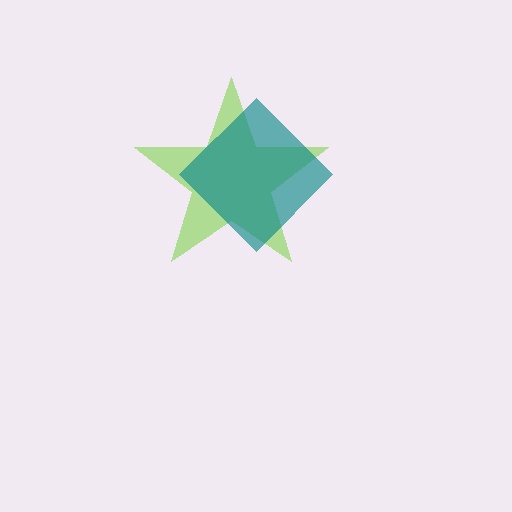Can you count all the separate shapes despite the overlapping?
Yes, there are 2 separate shapes.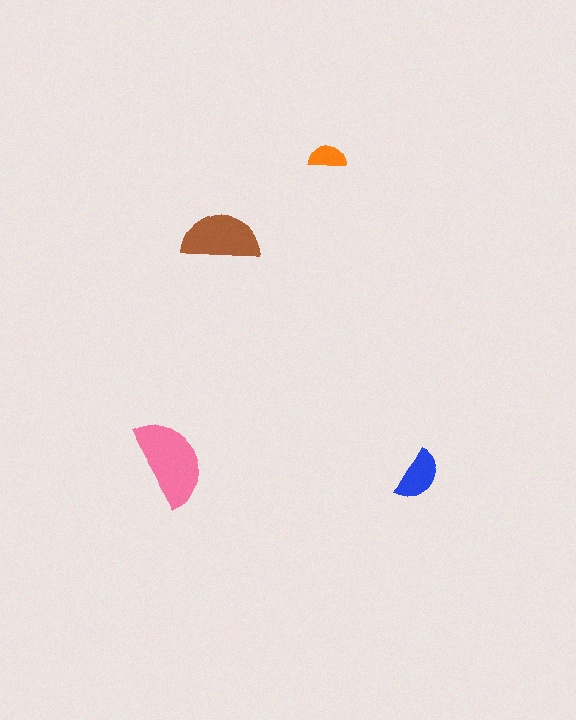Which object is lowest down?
The blue semicircle is bottommost.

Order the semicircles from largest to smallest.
the pink one, the brown one, the blue one, the orange one.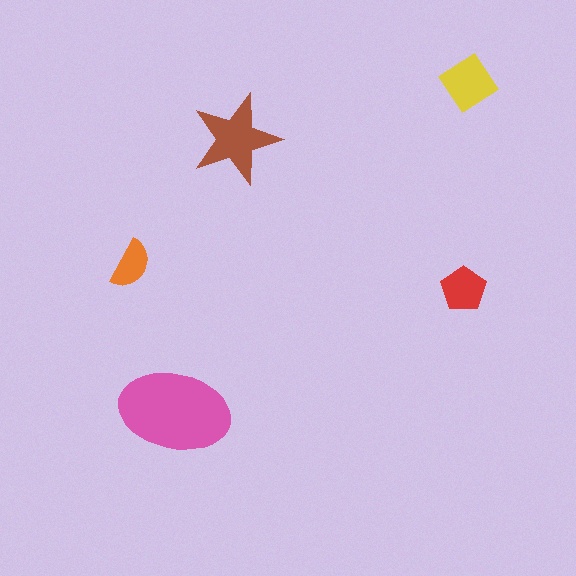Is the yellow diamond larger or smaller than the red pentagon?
Larger.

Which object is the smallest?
The orange semicircle.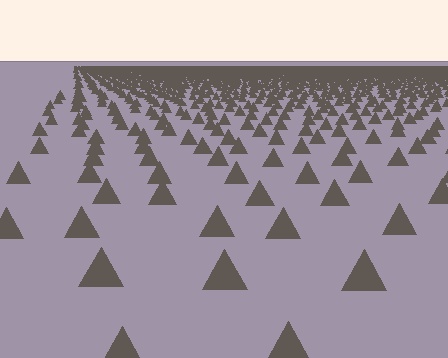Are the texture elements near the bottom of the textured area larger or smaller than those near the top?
Larger. Near the bottom, elements are closer to the viewer and appear at a bigger on-screen size.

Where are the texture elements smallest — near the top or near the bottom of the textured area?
Near the top.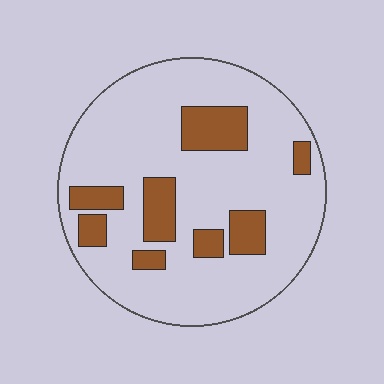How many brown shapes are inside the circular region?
8.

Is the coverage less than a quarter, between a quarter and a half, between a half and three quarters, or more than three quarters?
Less than a quarter.